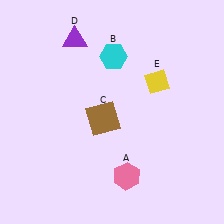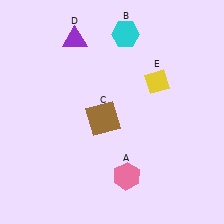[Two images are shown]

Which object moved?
The cyan hexagon (B) moved up.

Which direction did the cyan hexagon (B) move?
The cyan hexagon (B) moved up.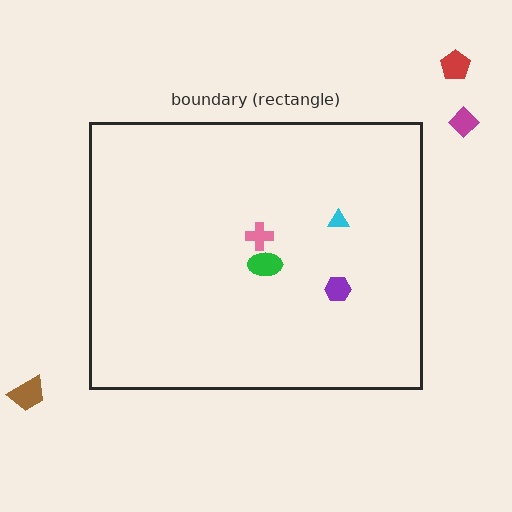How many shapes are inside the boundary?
4 inside, 3 outside.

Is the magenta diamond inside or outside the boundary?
Outside.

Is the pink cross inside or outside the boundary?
Inside.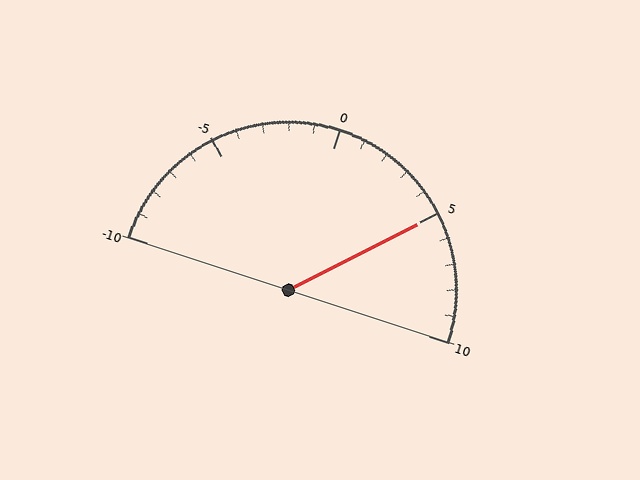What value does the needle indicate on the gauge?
The needle indicates approximately 5.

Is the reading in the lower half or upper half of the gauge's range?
The reading is in the upper half of the range (-10 to 10).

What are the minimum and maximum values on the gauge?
The gauge ranges from -10 to 10.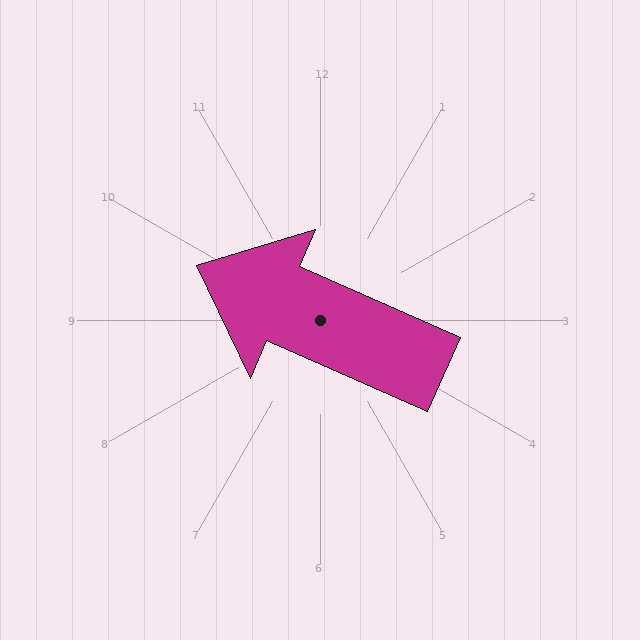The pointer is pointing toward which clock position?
Roughly 10 o'clock.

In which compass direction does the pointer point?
Northwest.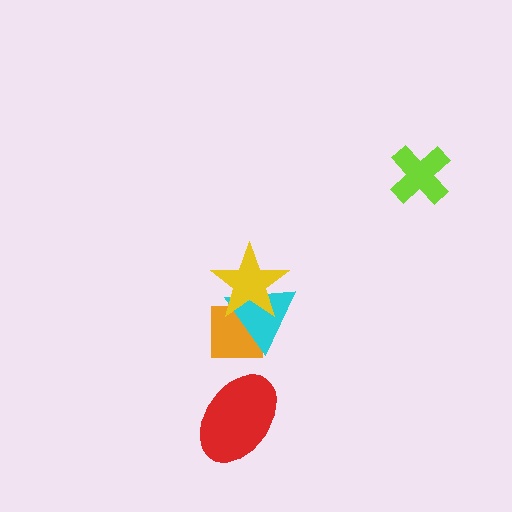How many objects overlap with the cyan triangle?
2 objects overlap with the cyan triangle.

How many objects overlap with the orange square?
2 objects overlap with the orange square.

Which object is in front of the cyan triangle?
The yellow star is in front of the cyan triangle.